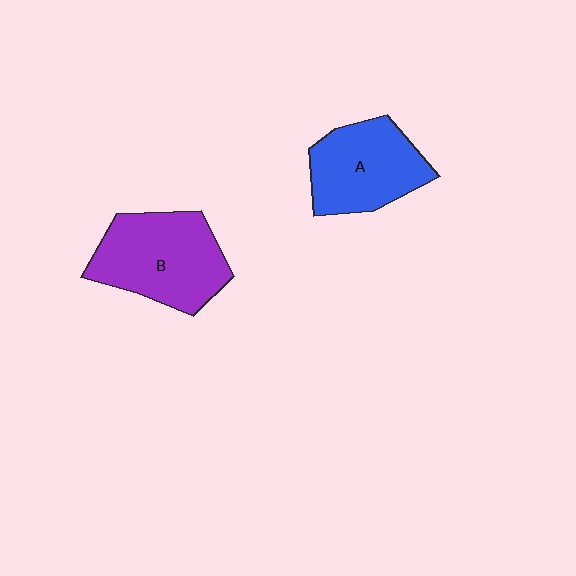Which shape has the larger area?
Shape B (purple).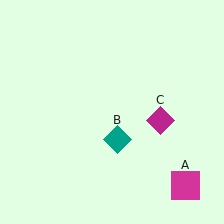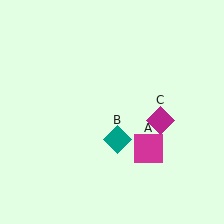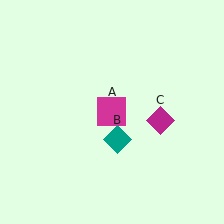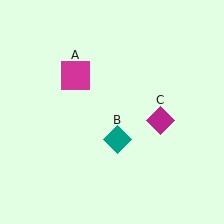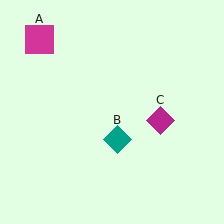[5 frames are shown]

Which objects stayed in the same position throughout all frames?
Teal diamond (object B) and magenta diamond (object C) remained stationary.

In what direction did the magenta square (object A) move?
The magenta square (object A) moved up and to the left.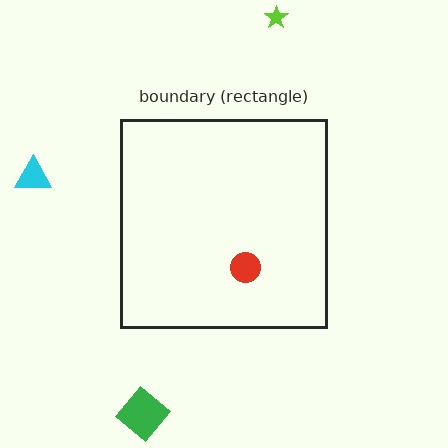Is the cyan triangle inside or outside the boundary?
Outside.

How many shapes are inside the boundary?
1 inside, 3 outside.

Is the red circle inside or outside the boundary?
Inside.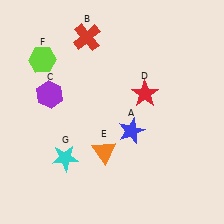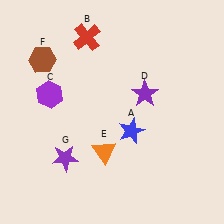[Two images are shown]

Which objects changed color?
D changed from red to purple. F changed from lime to brown. G changed from cyan to purple.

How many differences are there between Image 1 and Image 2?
There are 3 differences between the two images.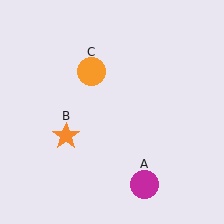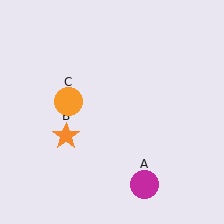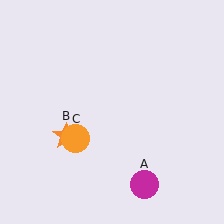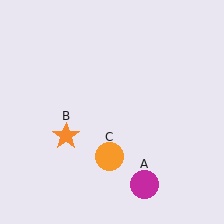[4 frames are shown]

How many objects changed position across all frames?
1 object changed position: orange circle (object C).